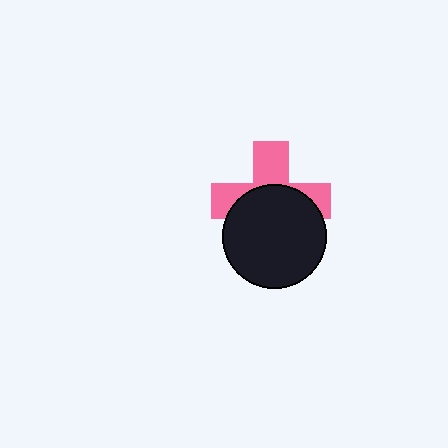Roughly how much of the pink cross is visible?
A small part of it is visible (roughly 44%).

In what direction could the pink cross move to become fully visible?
The pink cross could move up. That would shift it out from behind the black circle entirely.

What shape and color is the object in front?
The object in front is a black circle.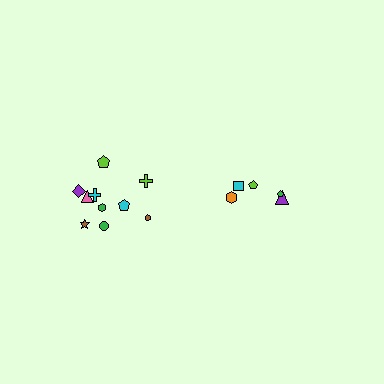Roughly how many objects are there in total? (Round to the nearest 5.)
Roughly 15 objects in total.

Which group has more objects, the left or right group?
The left group.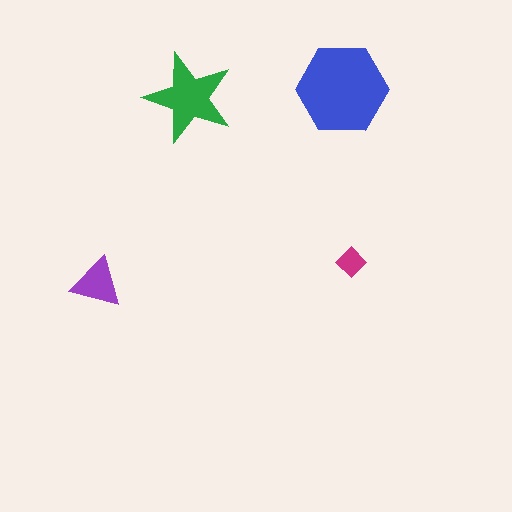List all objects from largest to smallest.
The blue hexagon, the green star, the purple triangle, the magenta diamond.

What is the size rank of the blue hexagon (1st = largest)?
1st.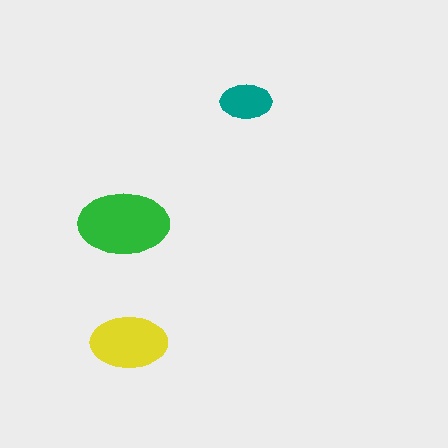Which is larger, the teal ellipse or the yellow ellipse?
The yellow one.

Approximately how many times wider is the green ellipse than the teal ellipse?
About 2 times wider.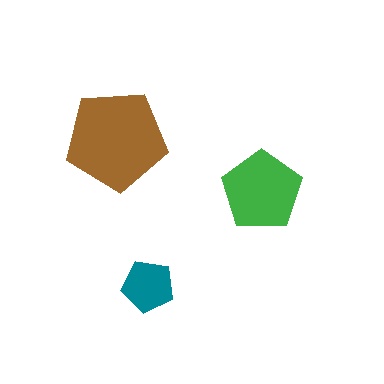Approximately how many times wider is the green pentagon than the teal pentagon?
About 1.5 times wider.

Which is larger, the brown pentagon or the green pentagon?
The brown one.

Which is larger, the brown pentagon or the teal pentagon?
The brown one.